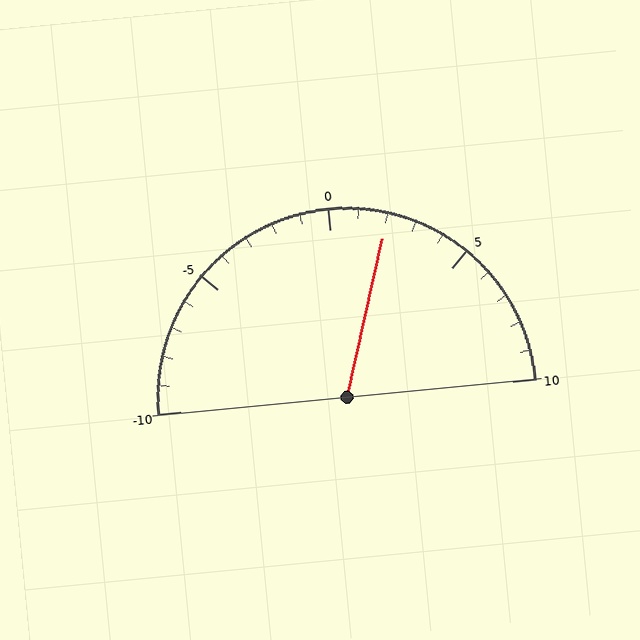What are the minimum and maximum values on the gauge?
The gauge ranges from -10 to 10.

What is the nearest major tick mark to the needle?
The nearest major tick mark is 0.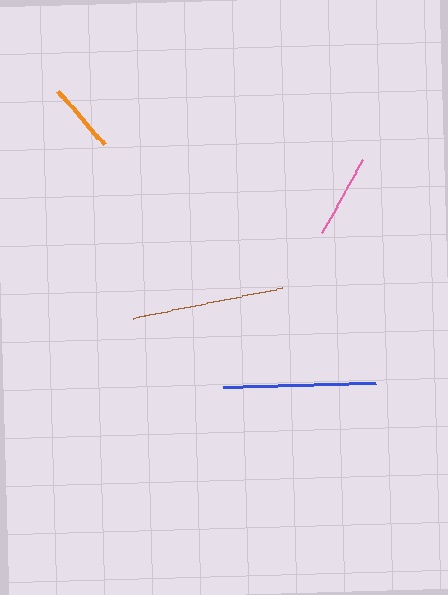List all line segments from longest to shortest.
From longest to shortest: blue, brown, pink, orange.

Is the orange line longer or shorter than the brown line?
The brown line is longer than the orange line.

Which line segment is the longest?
The blue line is the longest at approximately 154 pixels.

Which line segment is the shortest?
The orange line is the shortest at approximately 71 pixels.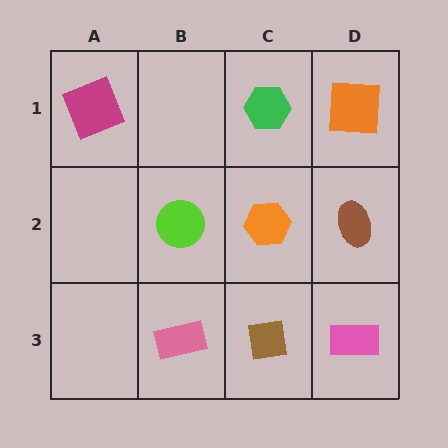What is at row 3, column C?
A brown square.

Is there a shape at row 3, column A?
No, that cell is empty.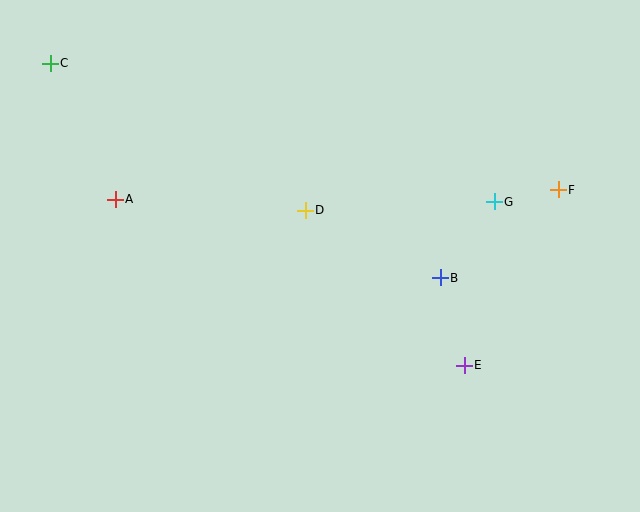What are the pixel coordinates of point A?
Point A is at (115, 199).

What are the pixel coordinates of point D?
Point D is at (305, 210).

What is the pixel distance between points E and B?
The distance between E and B is 91 pixels.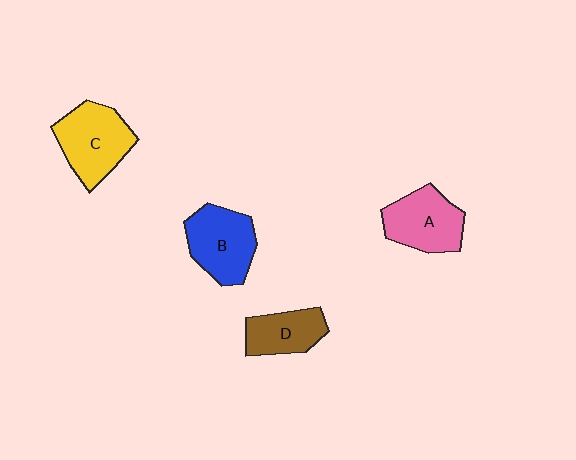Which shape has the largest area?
Shape C (yellow).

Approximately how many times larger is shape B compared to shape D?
Approximately 1.4 times.